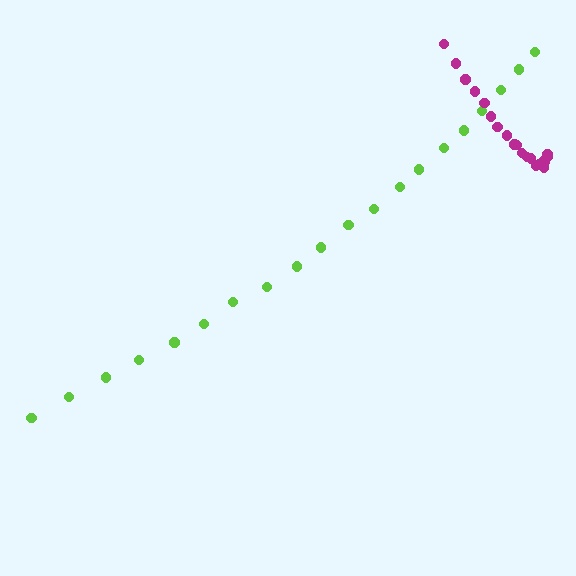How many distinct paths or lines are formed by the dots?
There are 2 distinct paths.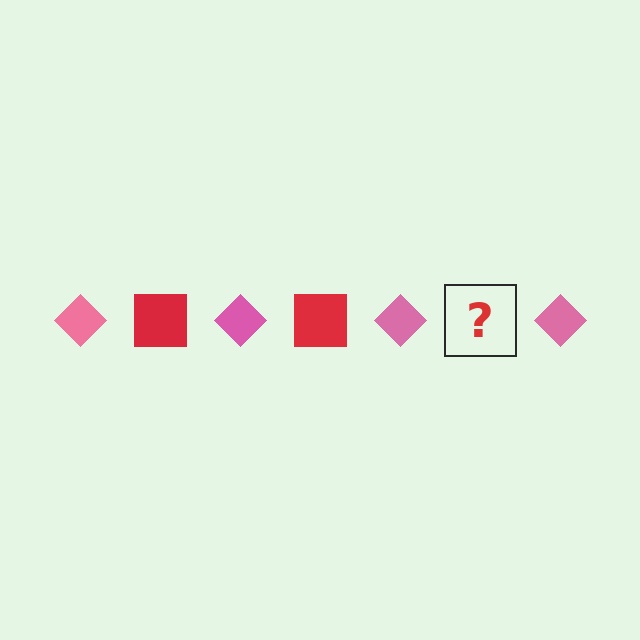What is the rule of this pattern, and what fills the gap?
The rule is that the pattern alternates between pink diamond and red square. The gap should be filled with a red square.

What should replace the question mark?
The question mark should be replaced with a red square.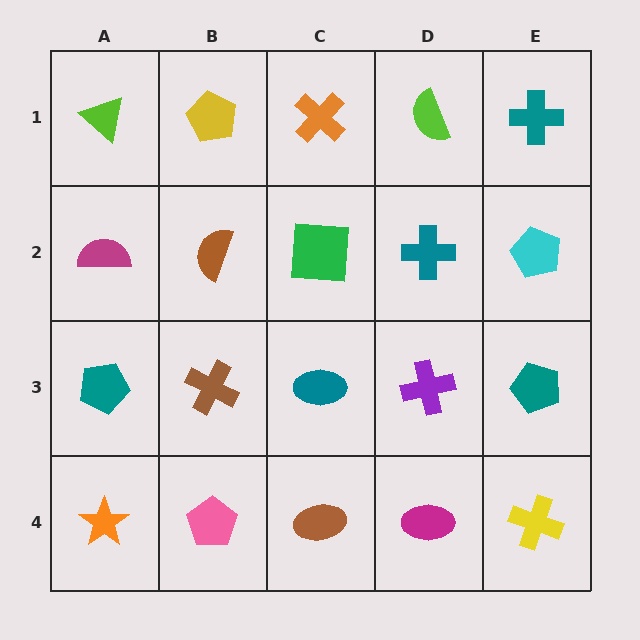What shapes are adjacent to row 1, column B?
A brown semicircle (row 2, column B), a lime triangle (row 1, column A), an orange cross (row 1, column C).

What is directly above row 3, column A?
A magenta semicircle.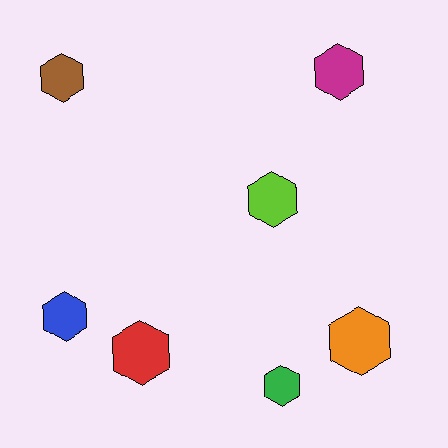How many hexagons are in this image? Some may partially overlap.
There are 7 hexagons.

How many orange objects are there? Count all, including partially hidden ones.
There is 1 orange object.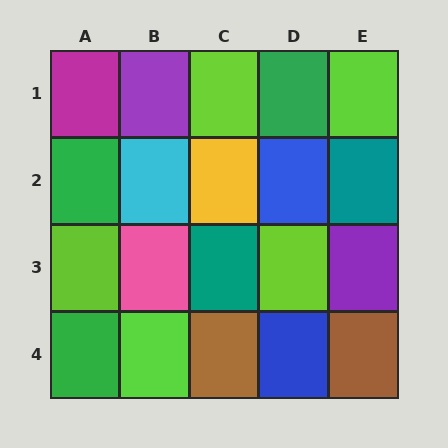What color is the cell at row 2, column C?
Yellow.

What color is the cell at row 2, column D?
Blue.